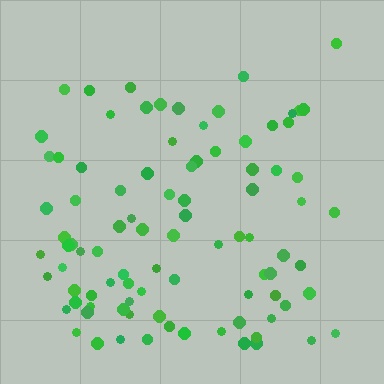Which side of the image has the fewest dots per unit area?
The top.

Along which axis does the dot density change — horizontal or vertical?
Vertical.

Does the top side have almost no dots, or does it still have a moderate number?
Still a moderate number, just noticeably fewer than the bottom.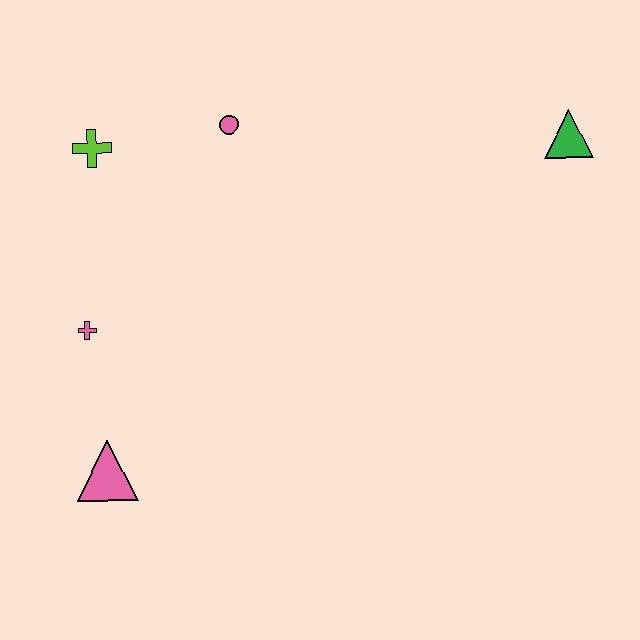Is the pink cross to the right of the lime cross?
No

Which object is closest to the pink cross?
The pink triangle is closest to the pink cross.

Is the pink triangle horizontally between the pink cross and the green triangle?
Yes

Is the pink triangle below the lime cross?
Yes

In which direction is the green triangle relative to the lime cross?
The green triangle is to the right of the lime cross.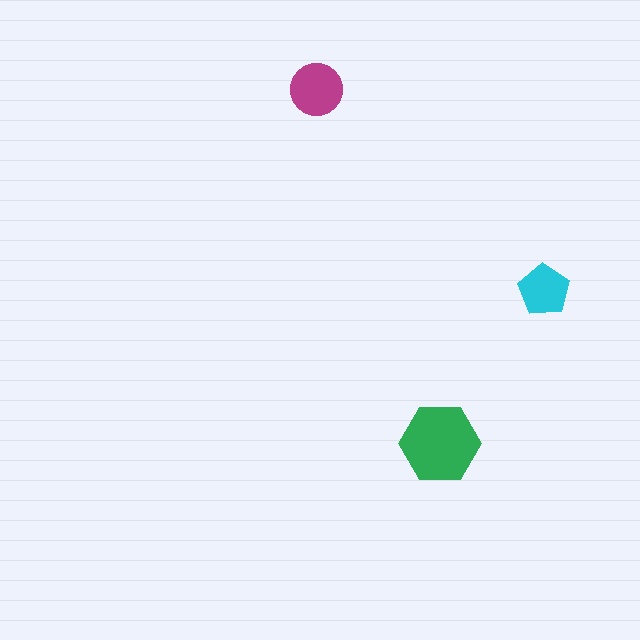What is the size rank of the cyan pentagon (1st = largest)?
3rd.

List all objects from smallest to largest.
The cyan pentagon, the magenta circle, the green hexagon.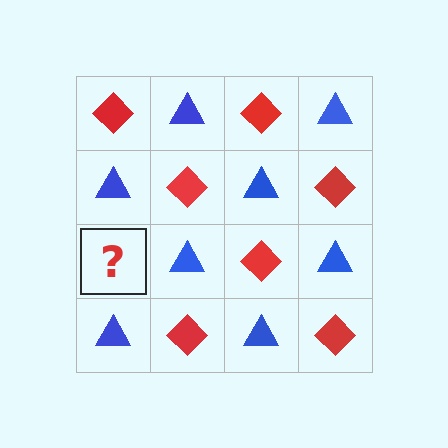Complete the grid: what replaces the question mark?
The question mark should be replaced with a red diamond.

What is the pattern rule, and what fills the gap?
The rule is that it alternates red diamond and blue triangle in a checkerboard pattern. The gap should be filled with a red diamond.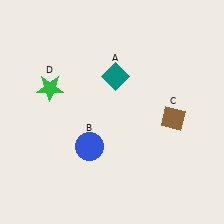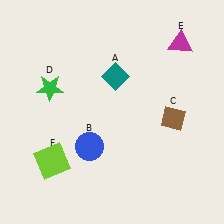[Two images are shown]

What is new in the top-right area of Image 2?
A magenta triangle (E) was added in the top-right area of Image 2.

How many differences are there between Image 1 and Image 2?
There are 2 differences between the two images.